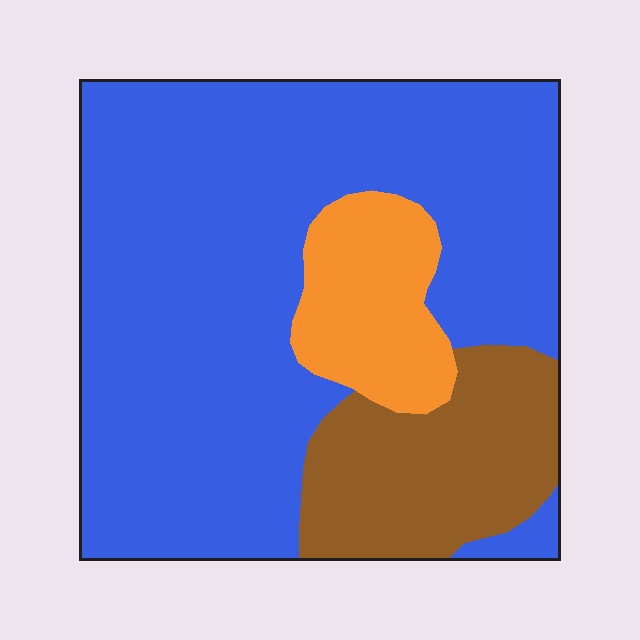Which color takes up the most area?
Blue, at roughly 70%.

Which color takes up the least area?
Orange, at roughly 10%.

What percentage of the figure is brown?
Brown covers roughly 20% of the figure.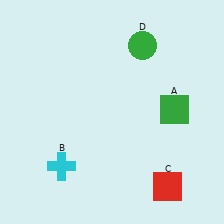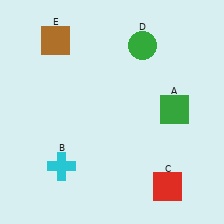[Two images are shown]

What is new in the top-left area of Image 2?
A brown square (E) was added in the top-left area of Image 2.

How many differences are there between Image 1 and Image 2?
There is 1 difference between the two images.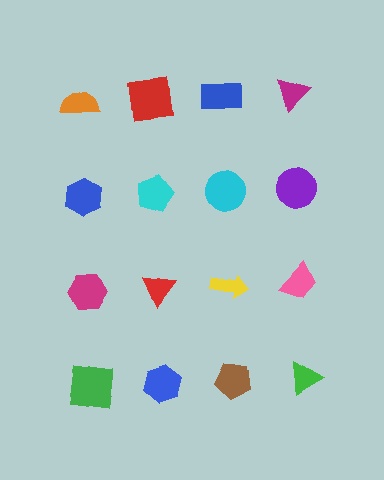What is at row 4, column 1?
A green square.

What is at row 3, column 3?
A yellow arrow.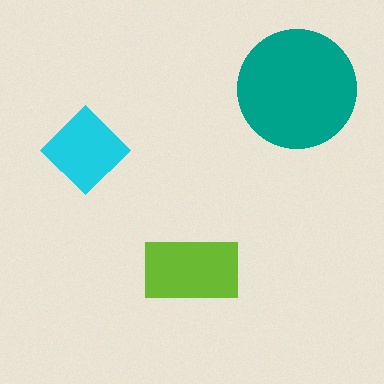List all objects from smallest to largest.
The cyan diamond, the lime rectangle, the teal circle.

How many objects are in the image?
There are 3 objects in the image.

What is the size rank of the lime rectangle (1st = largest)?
2nd.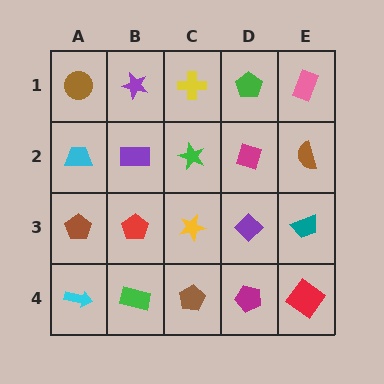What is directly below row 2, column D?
A purple diamond.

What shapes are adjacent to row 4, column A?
A brown pentagon (row 3, column A), a green rectangle (row 4, column B).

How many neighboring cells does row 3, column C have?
4.